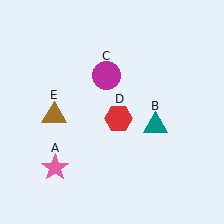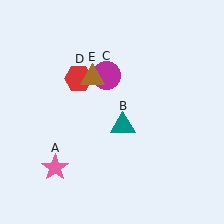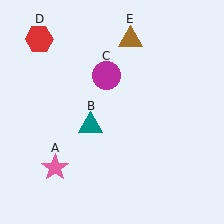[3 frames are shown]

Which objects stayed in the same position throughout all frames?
Pink star (object A) and magenta circle (object C) remained stationary.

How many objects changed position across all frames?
3 objects changed position: teal triangle (object B), red hexagon (object D), brown triangle (object E).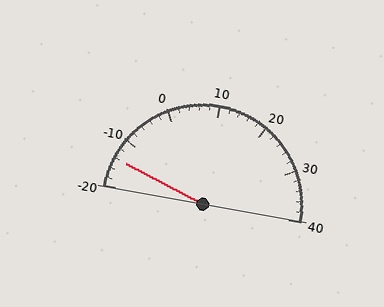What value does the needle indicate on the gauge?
The needle indicates approximately -14.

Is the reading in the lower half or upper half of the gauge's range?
The reading is in the lower half of the range (-20 to 40).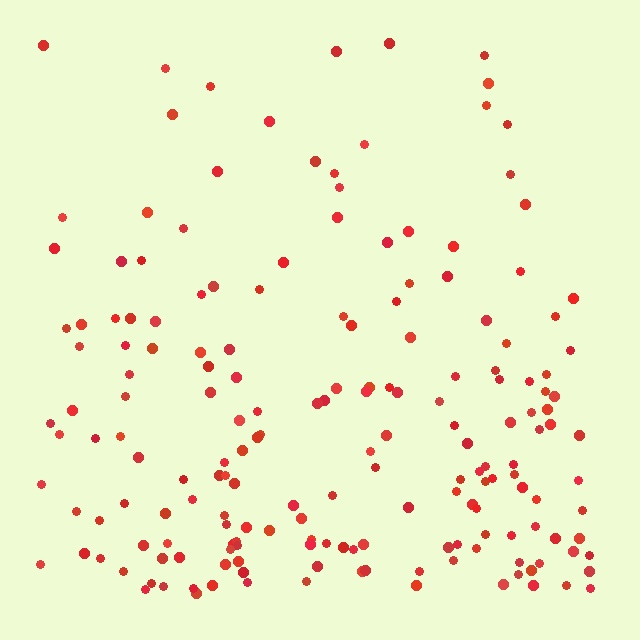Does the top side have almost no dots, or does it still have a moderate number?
Still a moderate number, just noticeably fewer than the bottom.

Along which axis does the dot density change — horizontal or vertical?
Vertical.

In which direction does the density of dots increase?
From top to bottom, with the bottom side densest.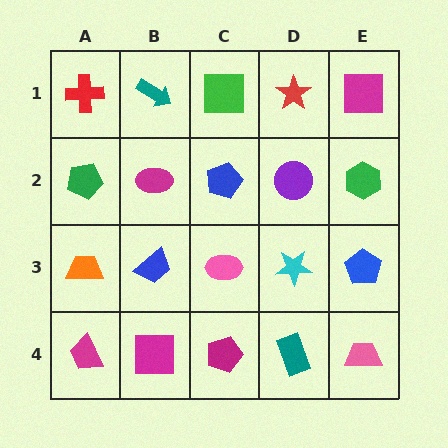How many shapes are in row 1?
5 shapes.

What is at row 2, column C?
A blue pentagon.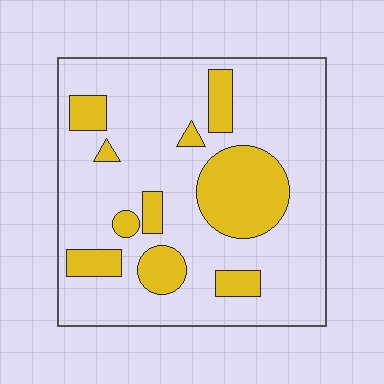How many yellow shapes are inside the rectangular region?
10.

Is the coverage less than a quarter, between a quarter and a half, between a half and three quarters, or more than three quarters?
Less than a quarter.